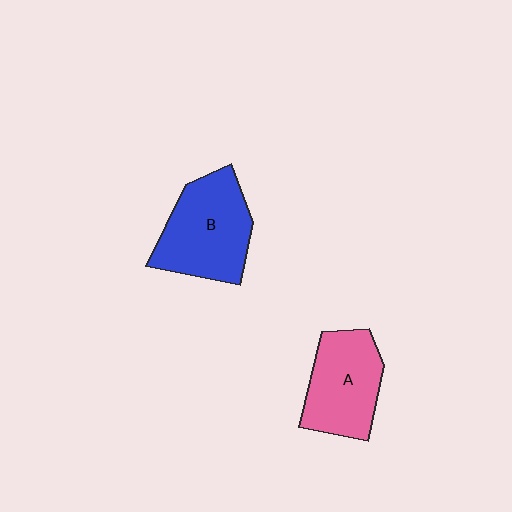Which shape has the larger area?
Shape B (blue).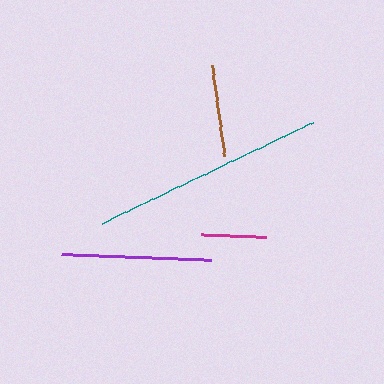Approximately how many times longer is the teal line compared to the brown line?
The teal line is approximately 2.5 times the length of the brown line.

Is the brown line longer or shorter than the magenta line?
The brown line is longer than the magenta line.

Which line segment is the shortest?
The magenta line is the shortest at approximately 65 pixels.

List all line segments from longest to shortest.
From longest to shortest: teal, purple, brown, magenta.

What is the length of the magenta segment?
The magenta segment is approximately 65 pixels long.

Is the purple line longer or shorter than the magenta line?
The purple line is longer than the magenta line.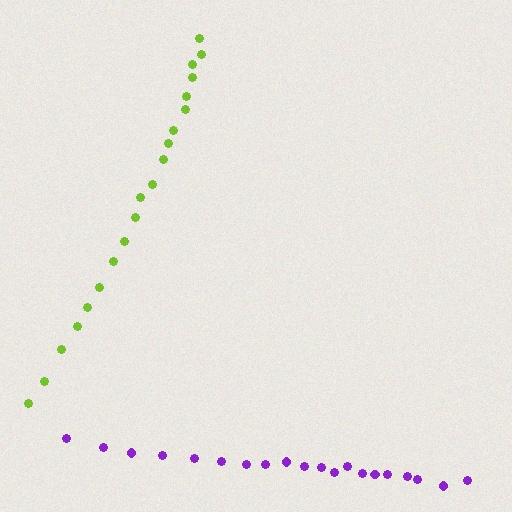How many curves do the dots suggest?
There are 2 distinct paths.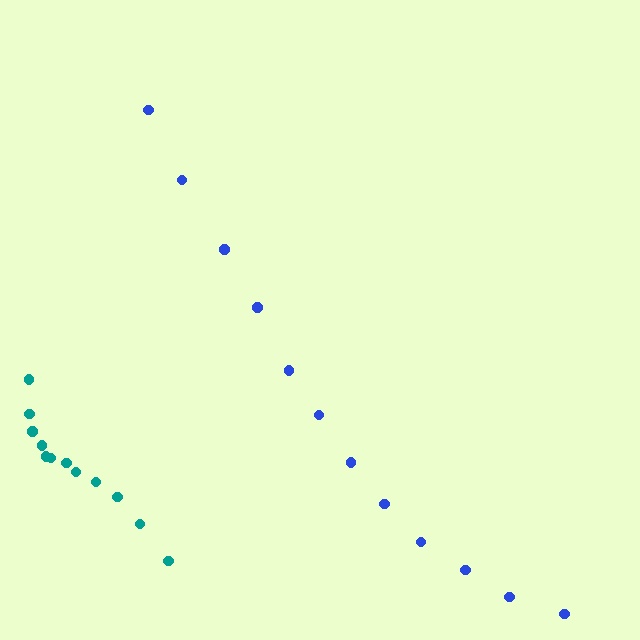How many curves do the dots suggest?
There are 2 distinct paths.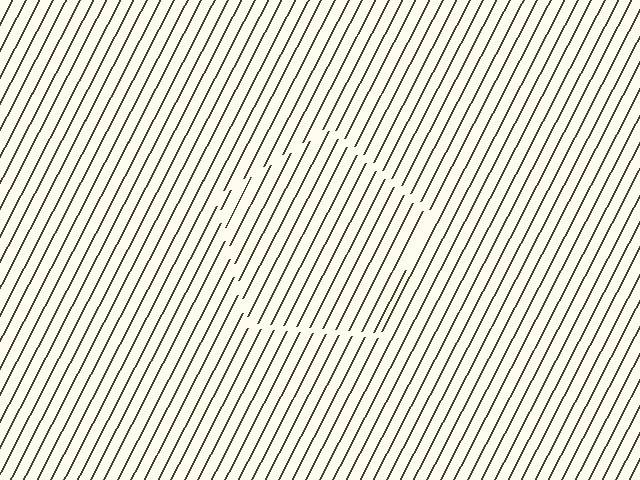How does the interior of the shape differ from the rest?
The interior of the shape contains the same grating, shifted by half a period — the contour is defined by the phase discontinuity where line-ends from the inner and outer gratings abut.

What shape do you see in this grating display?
An illusory pentagon. The interior of the shape contains the same grating, shifted by half a period — the contour is defined by the phase discontinuity where line-ends from the inner and outer gratings abut.